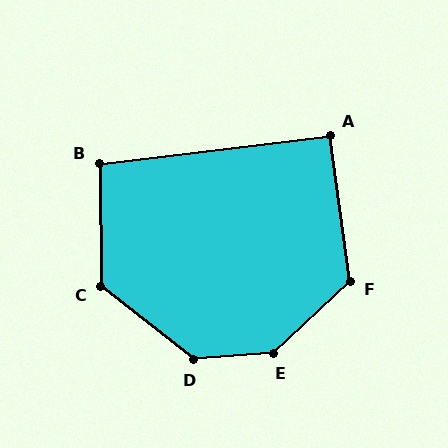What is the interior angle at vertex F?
Approximately 126 degrees (obtuse).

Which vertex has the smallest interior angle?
A, at approximately 91 degrees.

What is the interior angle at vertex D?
Approximately 138 degrees (obtuse).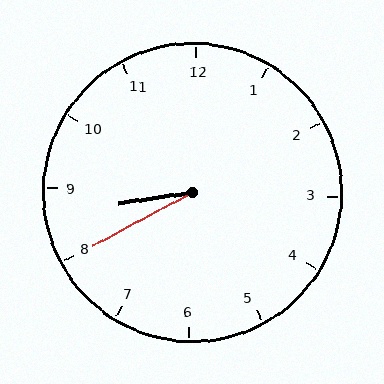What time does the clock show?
8:40.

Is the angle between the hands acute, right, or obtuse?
It is acute.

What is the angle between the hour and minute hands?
Approximately 20 degrees.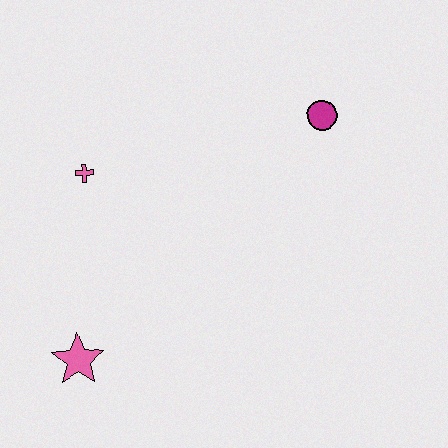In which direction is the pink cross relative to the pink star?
The pink cross is above the pink star.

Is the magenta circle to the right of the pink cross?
Yes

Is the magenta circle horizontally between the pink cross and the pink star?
No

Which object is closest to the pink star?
The pink cross is closest to the pink star.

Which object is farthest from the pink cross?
The magenta circle is farthest from the pink cross.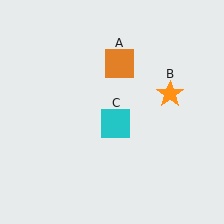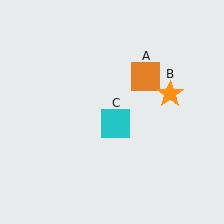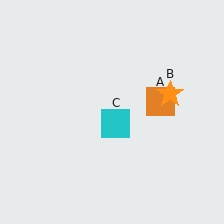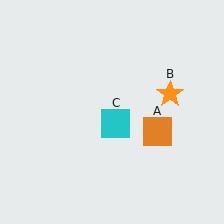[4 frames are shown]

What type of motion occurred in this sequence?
The orange square (object A) rotated clockwise around the center of the scene.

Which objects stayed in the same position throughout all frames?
Orange star (object B) and cyan square (object C) remained stationary.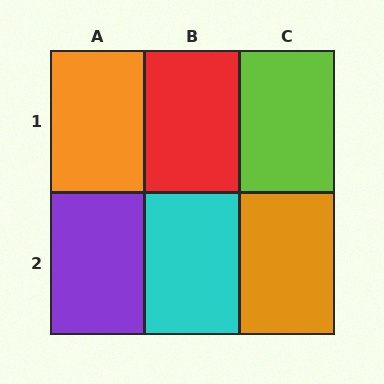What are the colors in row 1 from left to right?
Orange, red, lime.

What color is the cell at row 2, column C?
Orange.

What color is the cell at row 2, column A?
Purple.